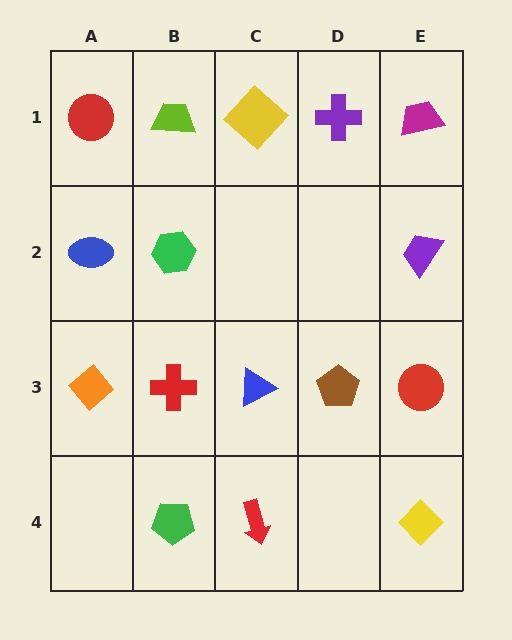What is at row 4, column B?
A green pentagon.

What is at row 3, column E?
A red circle.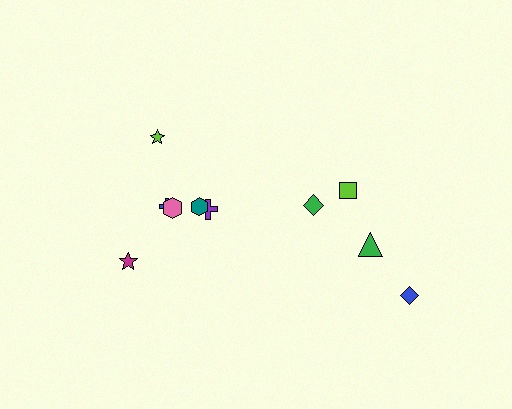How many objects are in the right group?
There are 4 objects.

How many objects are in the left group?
There are 6 objects.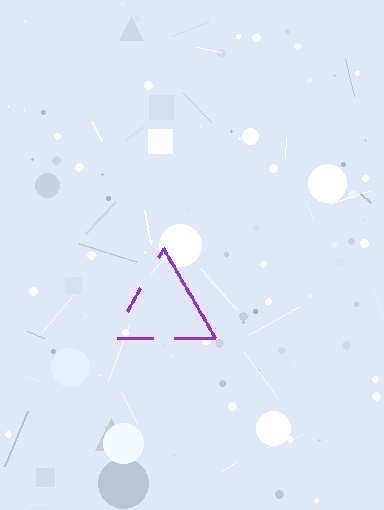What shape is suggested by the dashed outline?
The dashed outline suggests a triangle.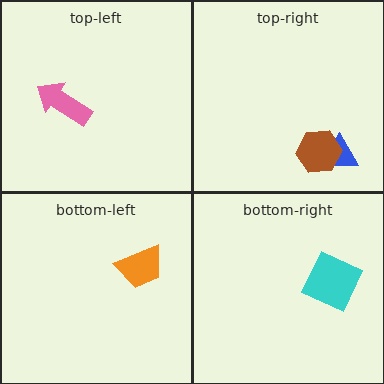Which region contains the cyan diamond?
The bottom-right region.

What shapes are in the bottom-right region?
The cyan diamond.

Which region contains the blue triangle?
The top-right region.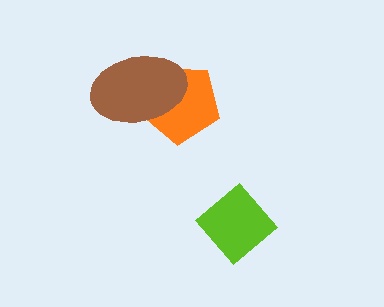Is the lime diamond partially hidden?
No, no other shape covers it.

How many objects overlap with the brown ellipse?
1 object overlaps with the brown ellipse.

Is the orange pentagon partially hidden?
Yes, it is partially covered by another shape.